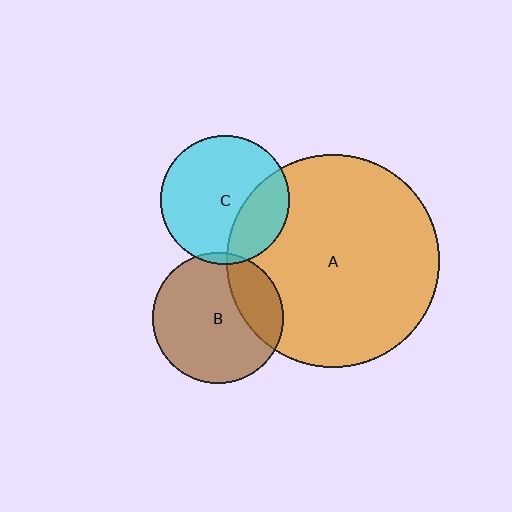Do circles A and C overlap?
Yes.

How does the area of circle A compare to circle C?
Approximately 2.7 times.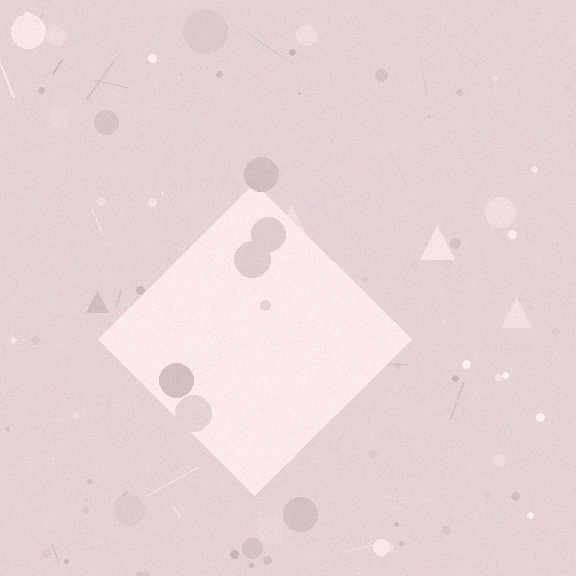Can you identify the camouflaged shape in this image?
The camouflaged shape is a diamond.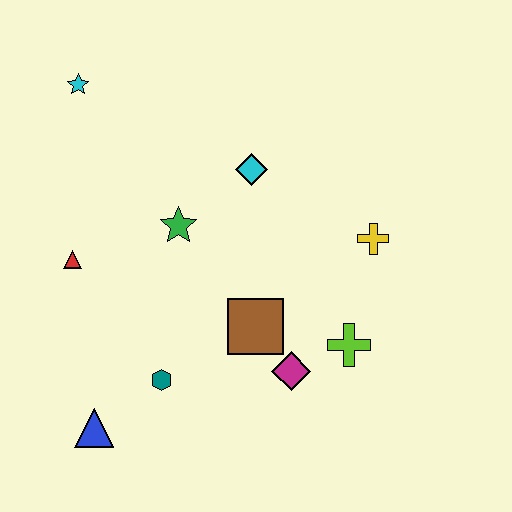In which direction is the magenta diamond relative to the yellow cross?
The magenta diamond is below the yellow cross.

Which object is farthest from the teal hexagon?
The cyan star is farthest from the teal hexagon.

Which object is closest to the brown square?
The magenta diamond is closest to the brown square.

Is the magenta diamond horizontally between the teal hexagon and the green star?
No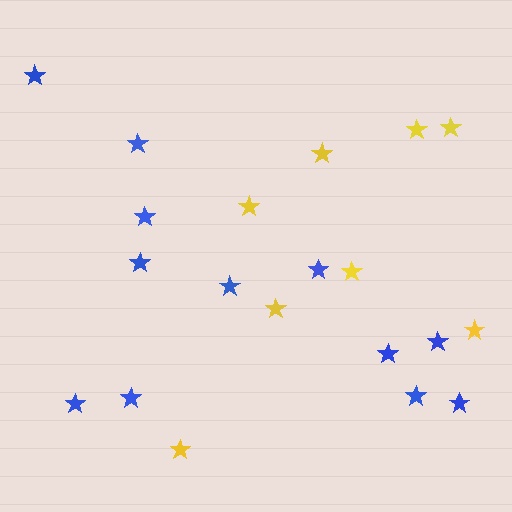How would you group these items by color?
There are 2 groups: one group of yellow stars (8) and one group of blue stars (12).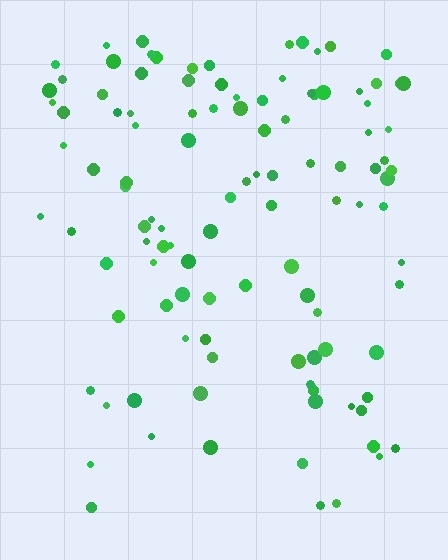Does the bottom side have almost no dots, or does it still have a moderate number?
Still a moderate number, just noticeably fewer than the top.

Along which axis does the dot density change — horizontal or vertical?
Vertical.